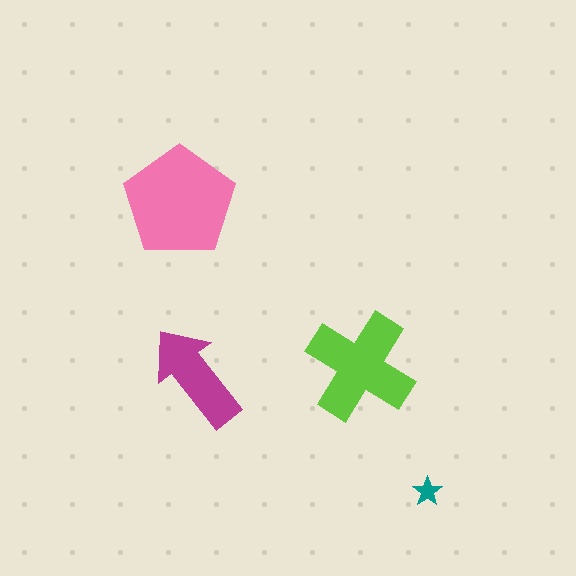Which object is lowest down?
The teal star is bottommost.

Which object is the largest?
The pink pentagon.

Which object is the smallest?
The teal star.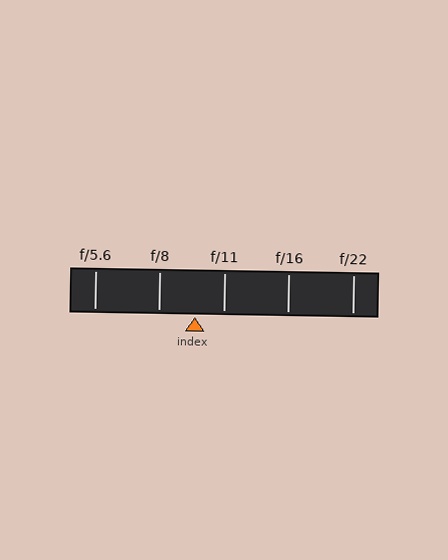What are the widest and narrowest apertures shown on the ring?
The widest aperture shown is f/5.6 and the narrowest is f/22.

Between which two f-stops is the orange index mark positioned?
The index mark is between f/8 and f/11.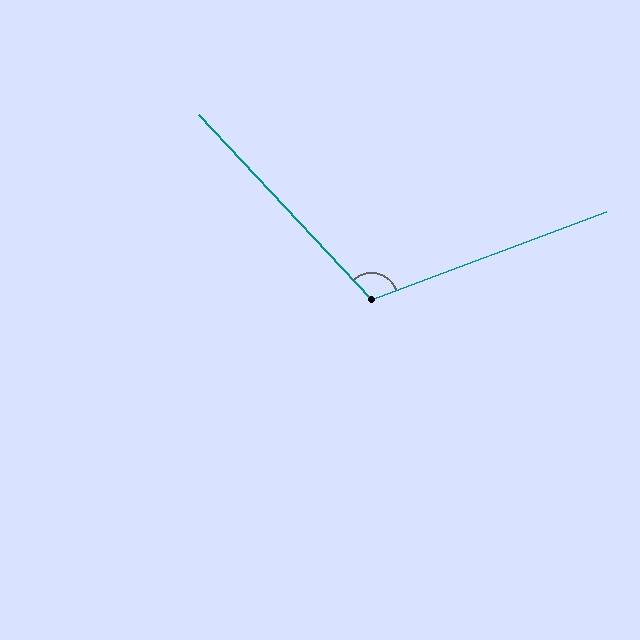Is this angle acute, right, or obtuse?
It is obtuse.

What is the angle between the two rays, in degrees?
Approximately 112 degrees.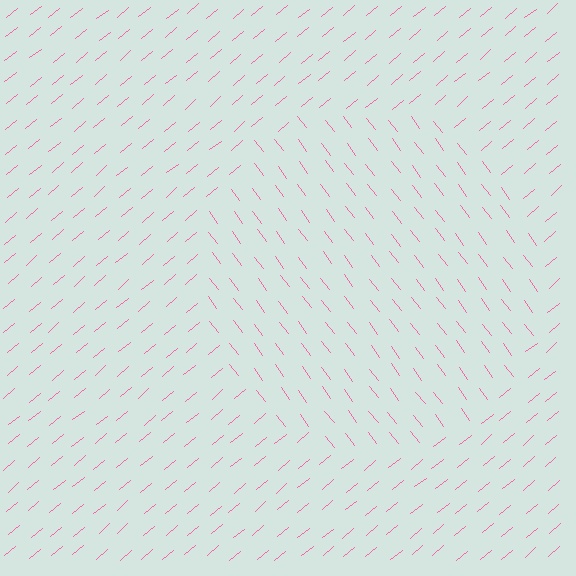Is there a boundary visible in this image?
Yes, there is a texture boundary formed by a change in line orientation.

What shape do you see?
I see a circle.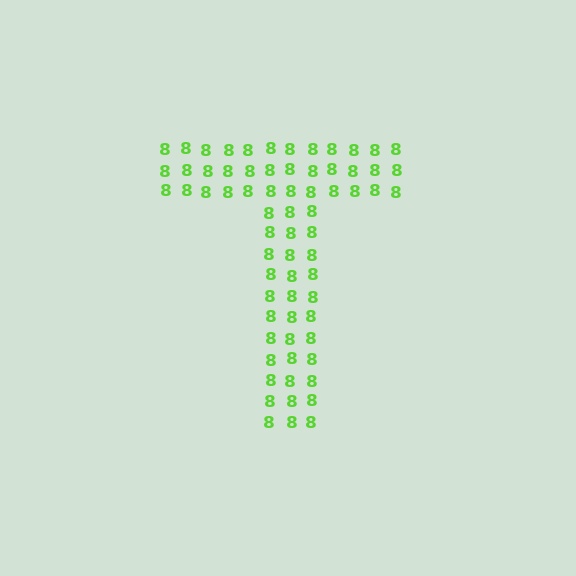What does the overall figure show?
The overall figure shows the letter T.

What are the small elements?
The small elements are digit 8's.